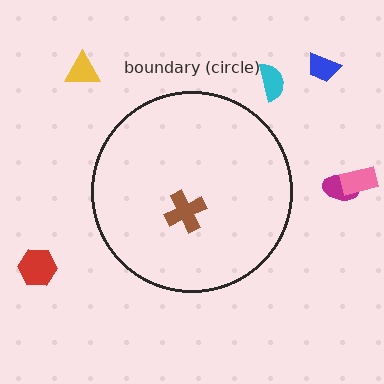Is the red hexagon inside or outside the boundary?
Outside.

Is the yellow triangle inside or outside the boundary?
Outside.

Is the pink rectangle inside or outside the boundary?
Outside.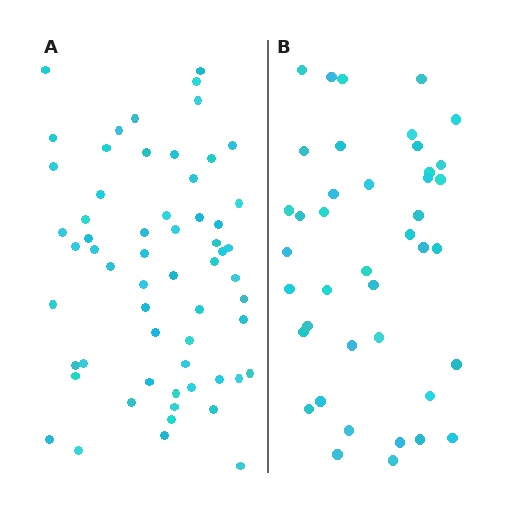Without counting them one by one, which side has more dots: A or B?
Region A (the left region) has more dots.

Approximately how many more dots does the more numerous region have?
Region A has approximately 20 more dots than region B.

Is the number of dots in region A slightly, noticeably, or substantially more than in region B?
Region A has substantially more. The ratio is roughly 1.5 to 1.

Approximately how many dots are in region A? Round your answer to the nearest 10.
About 60 dots.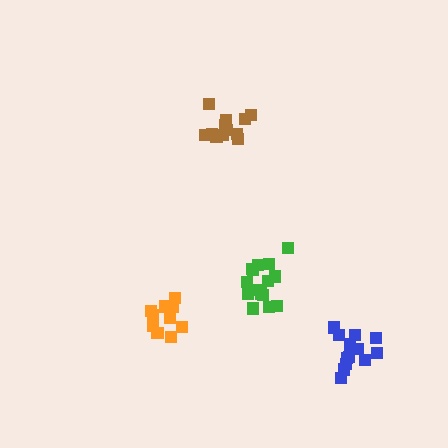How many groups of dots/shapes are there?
There are 4 groups.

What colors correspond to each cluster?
The clusters are colored: green, blue, orange, brown.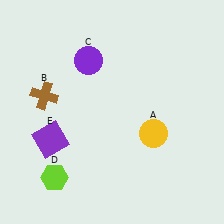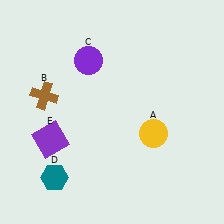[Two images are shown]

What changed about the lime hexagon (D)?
In Image 1, D is lime. In Image 2, it changed to teal.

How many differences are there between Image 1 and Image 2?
There is 1 difference between the two images.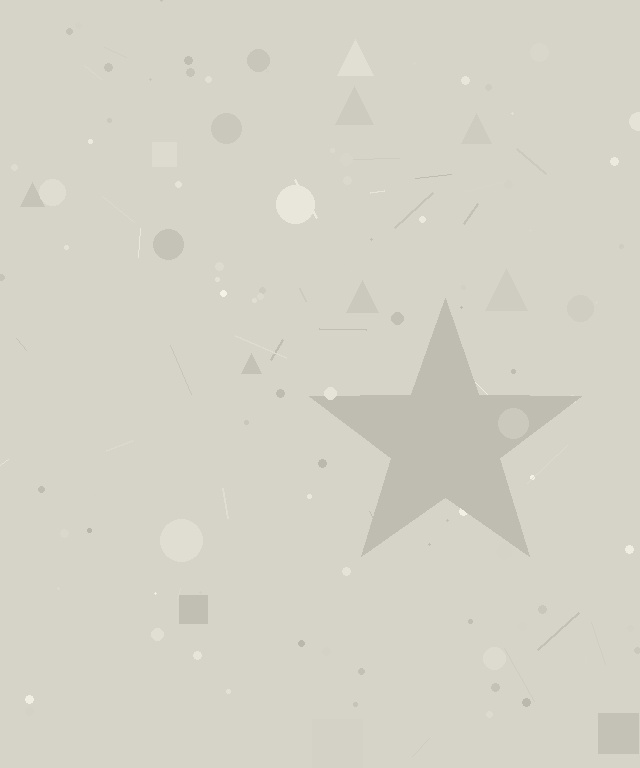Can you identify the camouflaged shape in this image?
The camouflaged shape is a star.